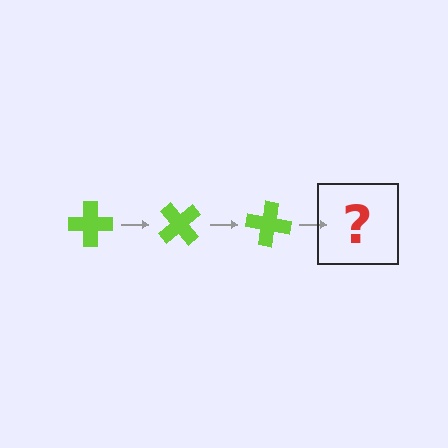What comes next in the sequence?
The next element should be a lime cross rotated 150 degrees.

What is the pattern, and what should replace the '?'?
The pattern is that the cross rotates 50 degrees each step. The '?' should be a lime cross rotated 150 degrees.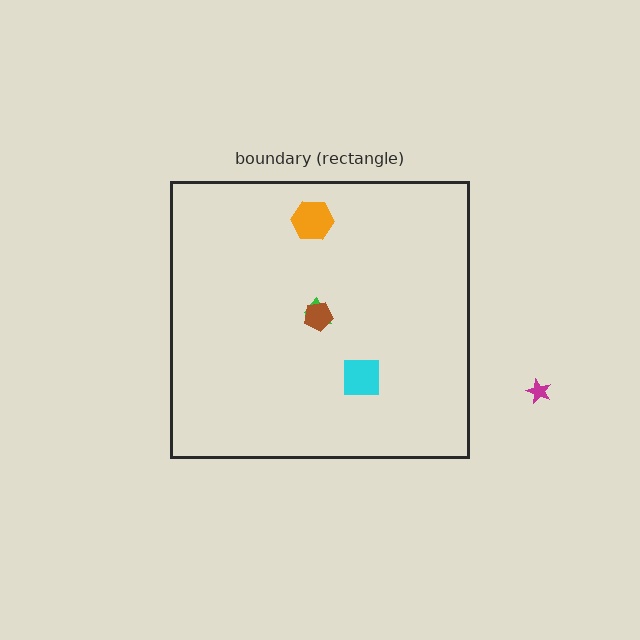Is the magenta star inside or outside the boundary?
Outside.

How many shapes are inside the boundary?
5 inside, 1 outside.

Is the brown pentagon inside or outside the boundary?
Inside.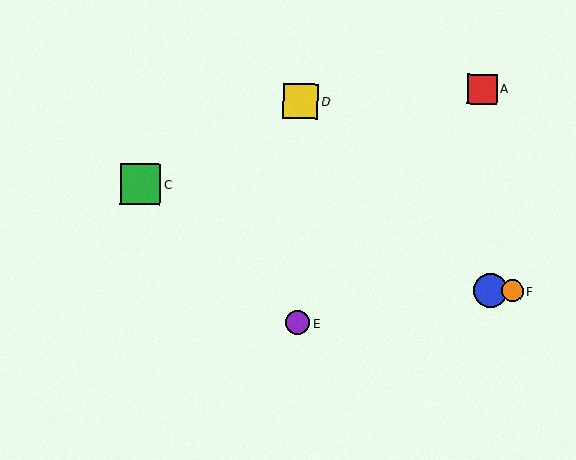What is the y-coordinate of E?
Object E is at y≈323.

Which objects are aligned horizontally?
Objects B, F are aligned horizontally.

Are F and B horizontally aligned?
Yes, both are at y≈291.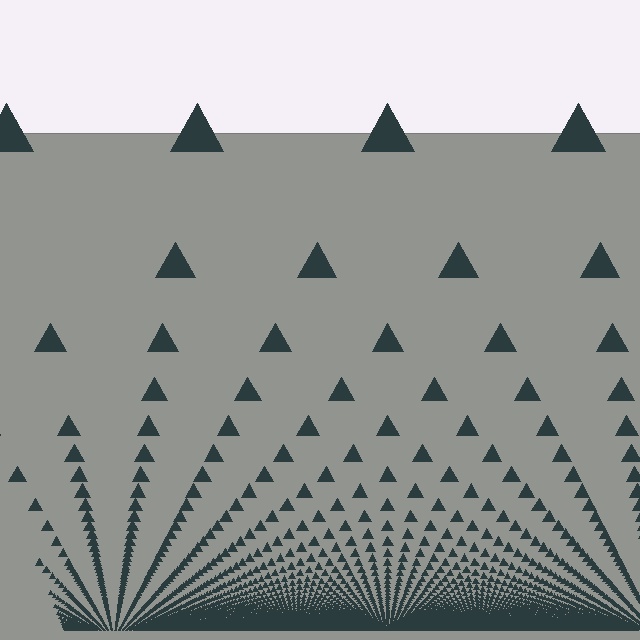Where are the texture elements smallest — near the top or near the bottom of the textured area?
Near the bottom.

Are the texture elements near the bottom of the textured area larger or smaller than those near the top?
Smaller. The gradient is inverted — elements near the bottom are smaller and denser.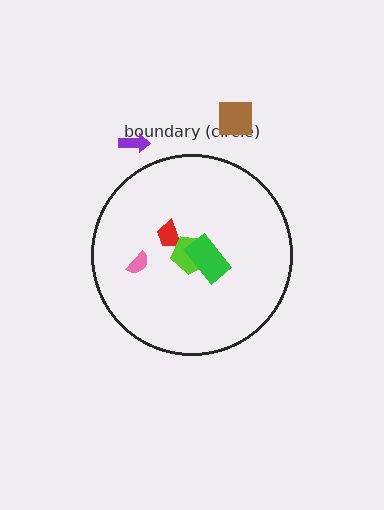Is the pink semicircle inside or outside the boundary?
Inside.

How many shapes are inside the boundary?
4 inside, 2 outside.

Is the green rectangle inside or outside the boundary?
Inside.